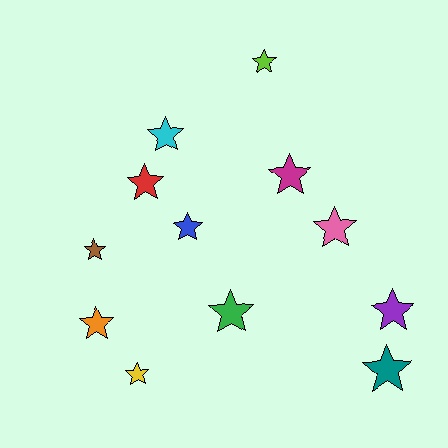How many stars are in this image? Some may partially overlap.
There are 12 stars.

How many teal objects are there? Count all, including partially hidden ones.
There is 1 teal object.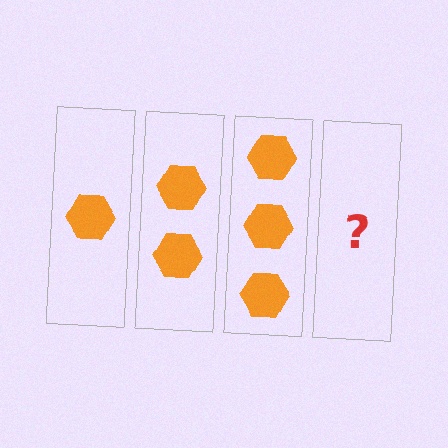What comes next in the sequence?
The next element should be 4 hexagons.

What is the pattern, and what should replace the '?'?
The pattern is that each step adds one more hexagon. The '?' should be 4 hexagons.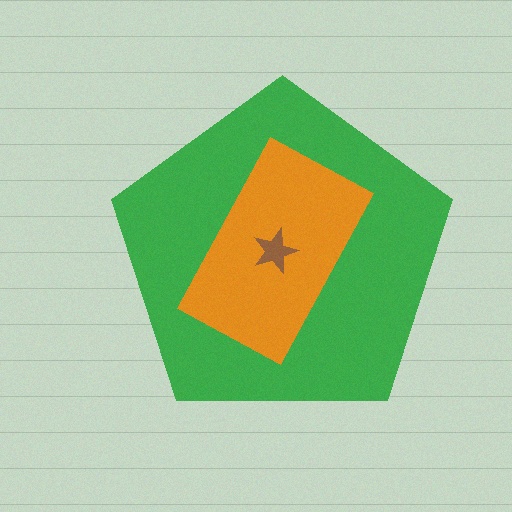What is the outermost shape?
The green pentagon.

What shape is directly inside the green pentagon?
The orange rectangle.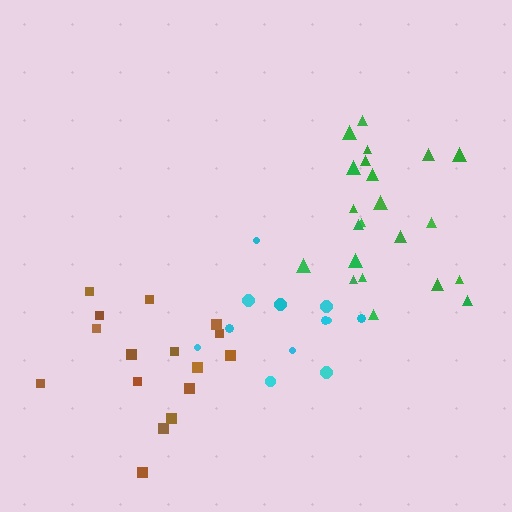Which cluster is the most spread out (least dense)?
Brown.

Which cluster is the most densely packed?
Green.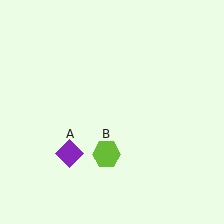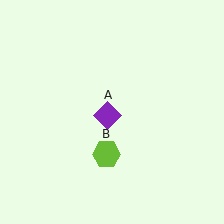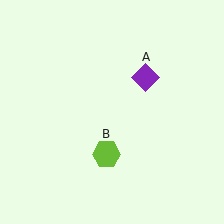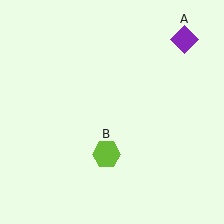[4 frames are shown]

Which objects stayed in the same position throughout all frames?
Lime hexagon (object B) remained stationary.